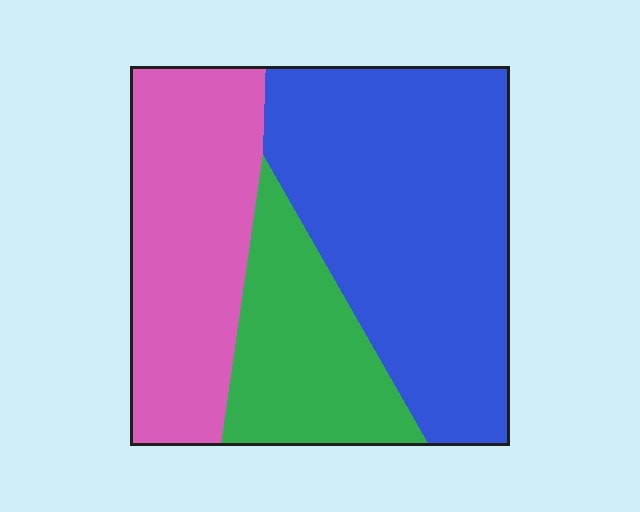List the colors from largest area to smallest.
From largest to smallest: blue, pink, green.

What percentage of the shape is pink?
Pink covers 31% of the shape.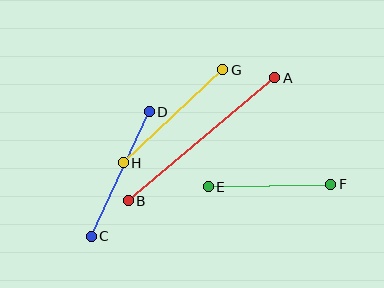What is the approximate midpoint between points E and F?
The midpoint is at approximately (270, 186) pixels.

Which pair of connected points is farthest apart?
Points A and B are farthest apart.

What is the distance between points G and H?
The distance is approximately 136 pixels.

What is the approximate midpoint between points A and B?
The midpoint is at approximately (202, 139) pixels.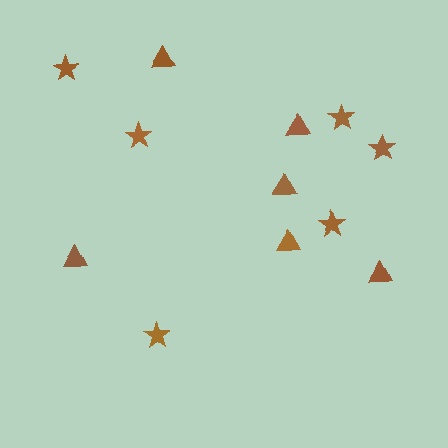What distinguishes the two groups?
There are 2 groups: one group of stars (6) and one group of triangles (6).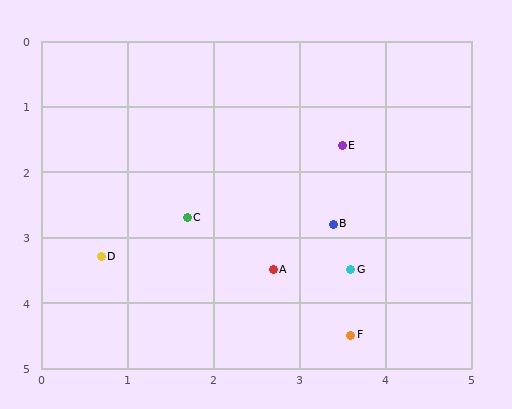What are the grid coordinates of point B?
Point B is at approximately (3.4, 2.8).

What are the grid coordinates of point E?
Point E is at approximately (3.5, 1.6).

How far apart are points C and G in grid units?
Points C and G are about 2.1 grid units apart.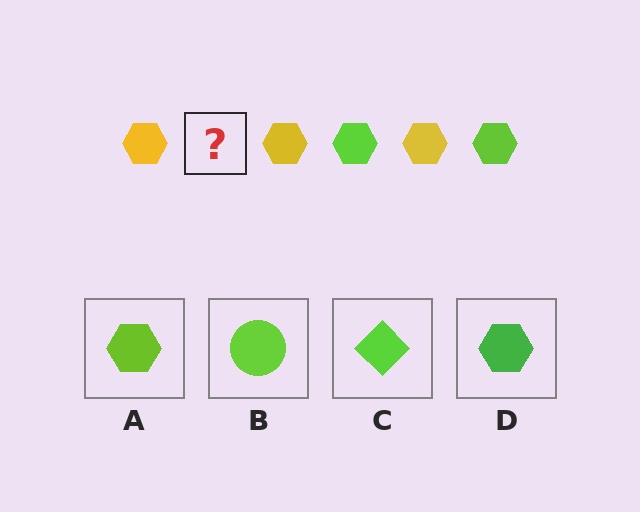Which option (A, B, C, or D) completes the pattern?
A.